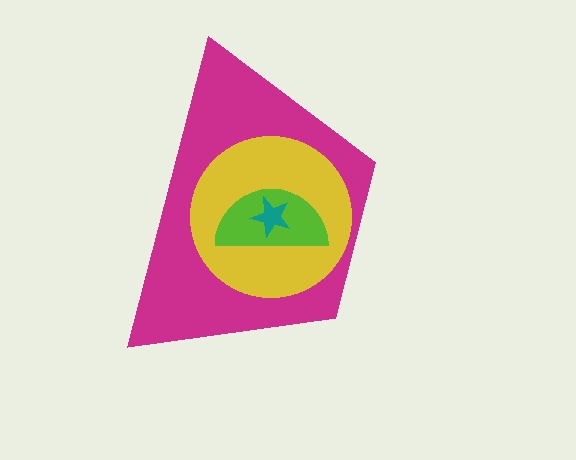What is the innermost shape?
The teal star.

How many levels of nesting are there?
4.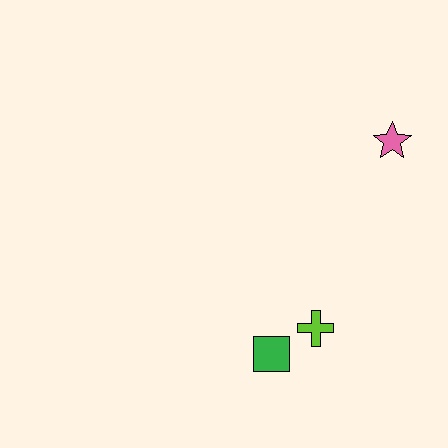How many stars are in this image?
There is 1 star.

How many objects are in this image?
There are 3 objects.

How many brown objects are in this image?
There are no brown objects.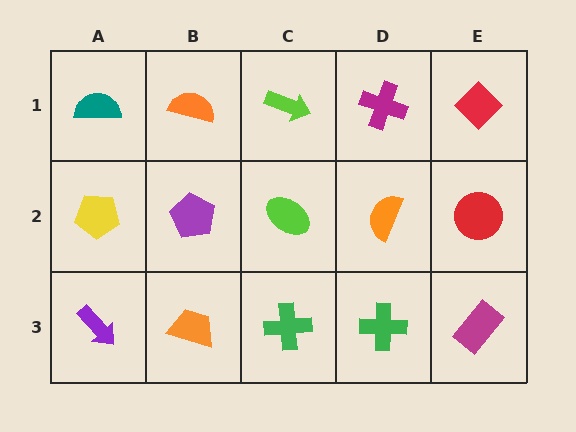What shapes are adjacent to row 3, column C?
A lime ellipse (row 2, column C), an orange trapezoid (row 3, column B), a green cross (row 3, column D).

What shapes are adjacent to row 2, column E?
A red diamond (row 1, column E), a magenta rectangle (row 3, column E), an orange semicircle (row 2, column D).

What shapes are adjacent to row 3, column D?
An orange semicircle (row 2, column D), a green cross (row 3, column C), a magenta rectangle (row 3, column E).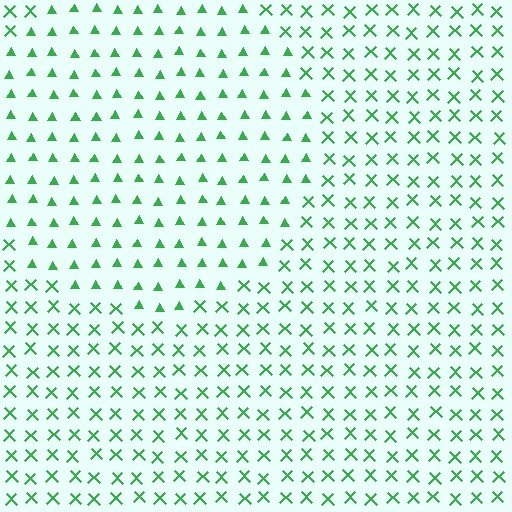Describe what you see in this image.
The image is filled with small green elements arranged in a uniform grid. A circle-shaped region contains triangles, while the surrounding area contains X marks. The boundary is defined purely by the change in element shape.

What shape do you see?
I see a circle.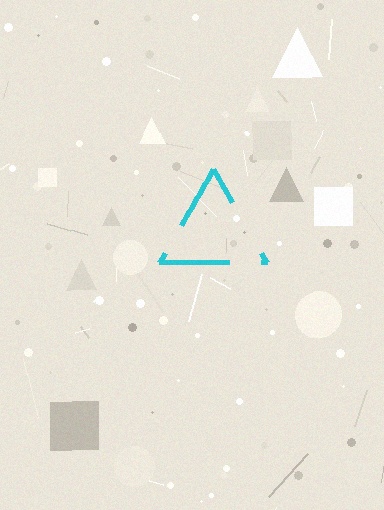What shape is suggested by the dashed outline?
The dashed outline suggests a triangle.